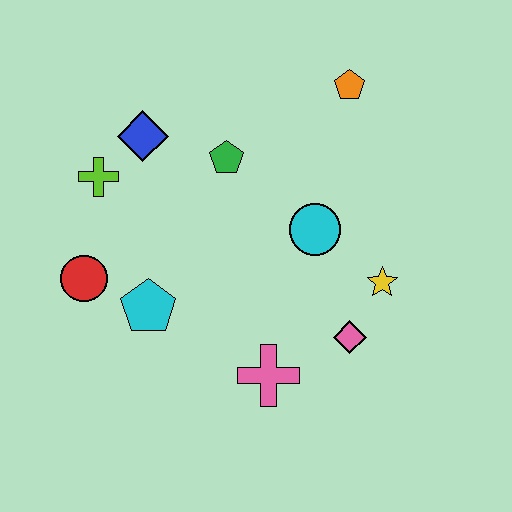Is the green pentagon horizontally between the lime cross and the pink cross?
Yes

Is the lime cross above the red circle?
Yes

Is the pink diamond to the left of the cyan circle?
No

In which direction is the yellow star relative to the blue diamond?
The yellow star is to the right of the blue diamond.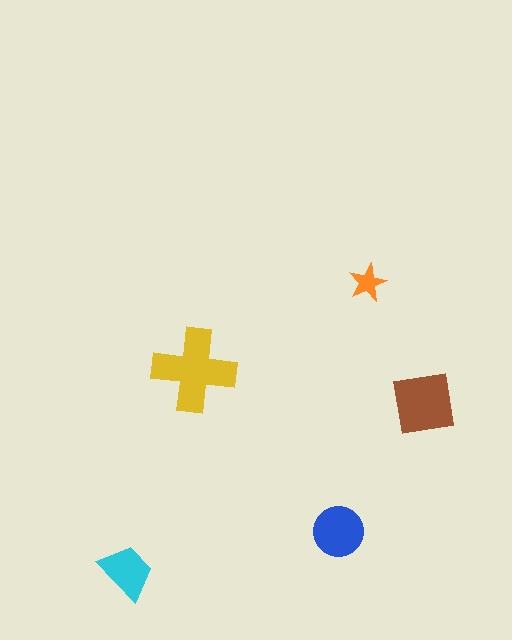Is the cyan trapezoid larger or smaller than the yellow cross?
Smaller.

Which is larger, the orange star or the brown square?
The brown square.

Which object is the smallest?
The orange star.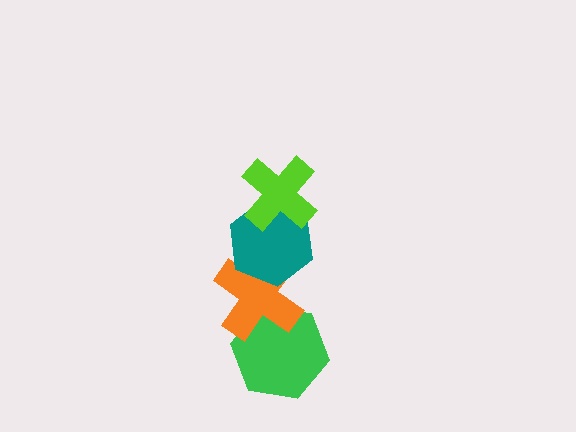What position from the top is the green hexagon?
The green hexagon is 4th from the top.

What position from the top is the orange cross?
The orange cross is 3rd from the top.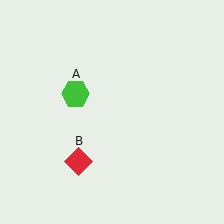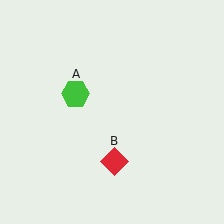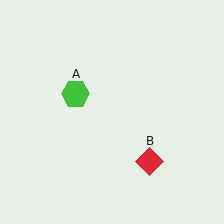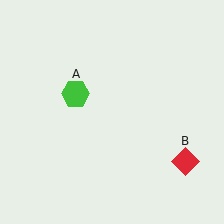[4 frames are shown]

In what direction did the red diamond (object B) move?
The red diamond (object B) moved right.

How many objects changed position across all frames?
1 object changed position: red diamond (object B).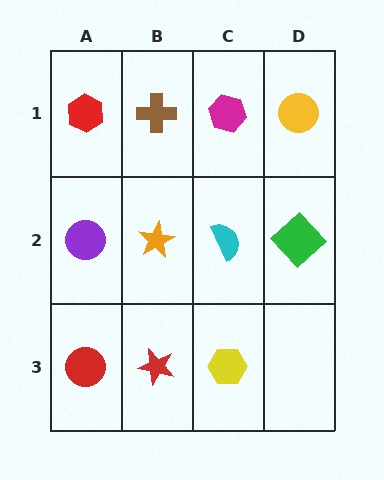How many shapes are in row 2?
4 shapes.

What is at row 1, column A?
A red hexagon.